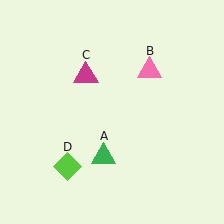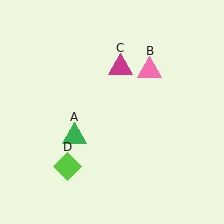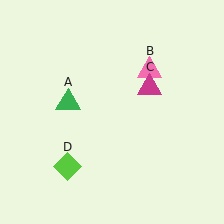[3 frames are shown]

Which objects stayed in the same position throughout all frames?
Pink triangle (object B) and lime diamond (object D) remained stationary.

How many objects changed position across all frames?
2 objects changed position: green triangle (object A), magenta triangle (object C).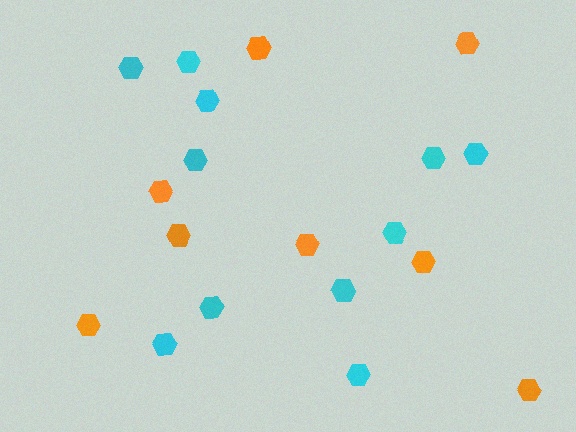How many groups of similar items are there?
There are 2 groups: one group of cyan hexagons (11) and one group of orange hexagons (8).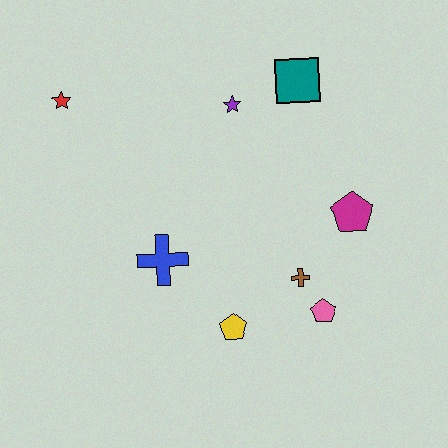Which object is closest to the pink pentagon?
The brown cross is closest to the pink pentagon.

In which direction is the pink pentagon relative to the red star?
The pink pentagon is to the right of the red star.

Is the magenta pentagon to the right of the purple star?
Yes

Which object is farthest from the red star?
The pink pentagon is farthest from the red star.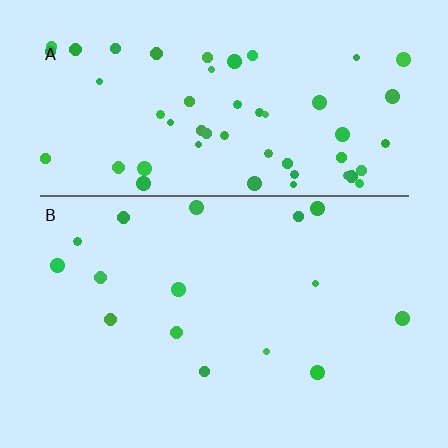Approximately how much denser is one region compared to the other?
Approximately 3.7× — region A over region B.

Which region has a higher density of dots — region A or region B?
A (the top).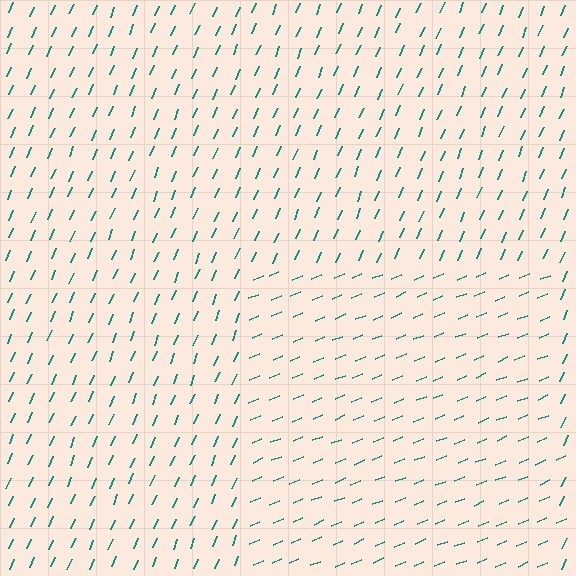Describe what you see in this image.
The image is filled with small teal line segments. A rectangle region in the image has lines oriented differently from the surrounding lines, creating a visible texture boundary.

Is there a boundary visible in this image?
Yes, there is a texture boundary formed by a change in line orientation.